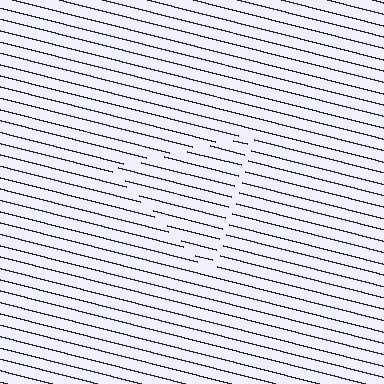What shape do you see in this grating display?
An illusory triangle. The interior of the shape contains the same grating, shifted by half a period — the contour is defined by the phase discontinuity where line-ends from the inner and outer gratings abut.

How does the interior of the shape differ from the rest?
The interior of the shape contains the same grating, shifted by half a period — the contour is defined by the phase discontinuity where line-ends from the inner and outer gratings abut.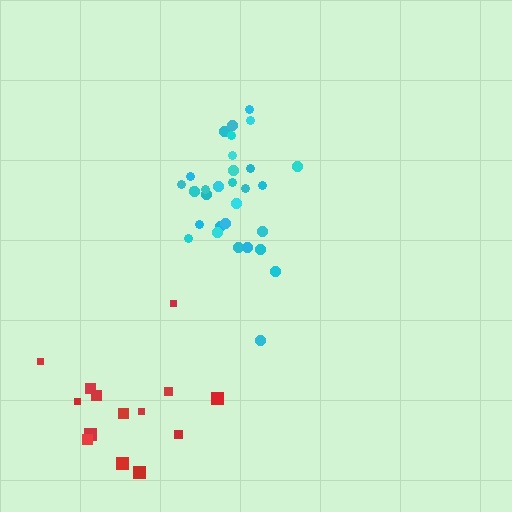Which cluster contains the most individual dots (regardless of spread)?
Cyan (31).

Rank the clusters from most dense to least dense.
cyan, red.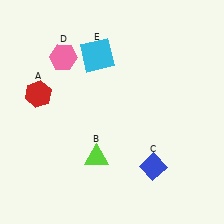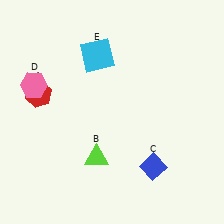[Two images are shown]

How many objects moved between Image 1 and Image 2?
1 object moved between the two images.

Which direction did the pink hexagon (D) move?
The pink hexagon (D) moved left.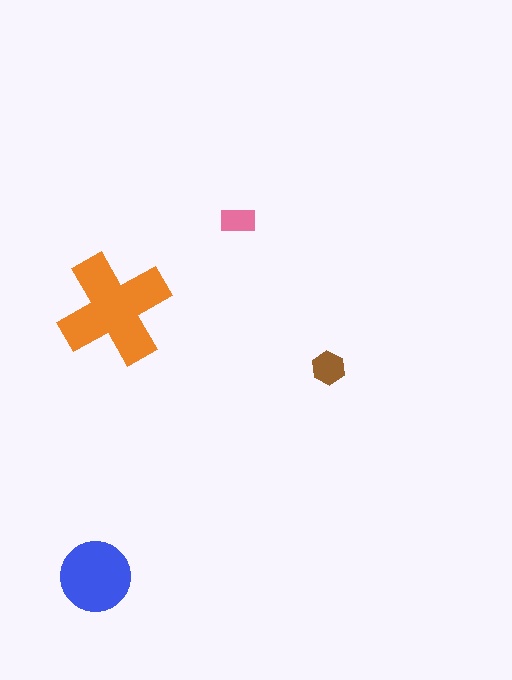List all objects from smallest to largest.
The pink rectangle, the brown hexagon, the blue circle, the orange cross.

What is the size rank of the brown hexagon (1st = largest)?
3rd.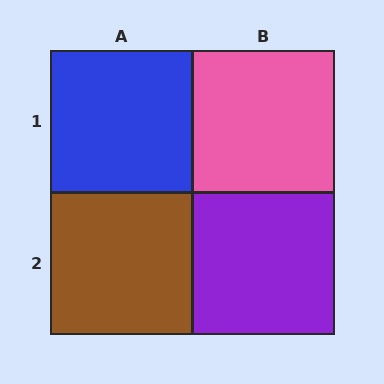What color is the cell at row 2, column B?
Purple.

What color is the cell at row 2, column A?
Brown.